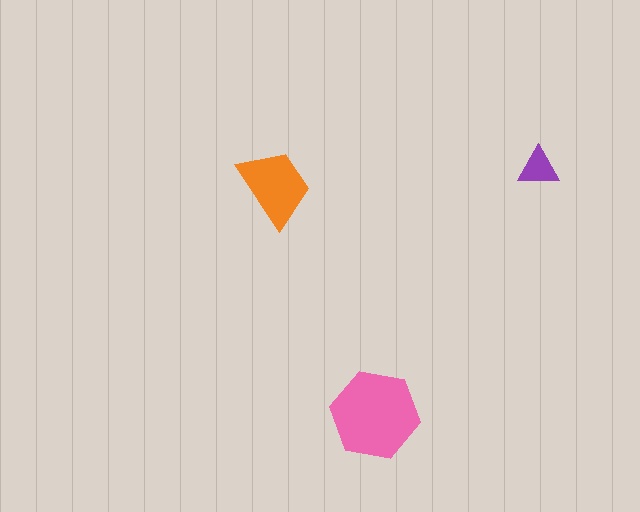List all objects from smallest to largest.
The purple triangle, the orange trapezoid, the pink hexagon.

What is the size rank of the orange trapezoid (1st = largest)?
2nd.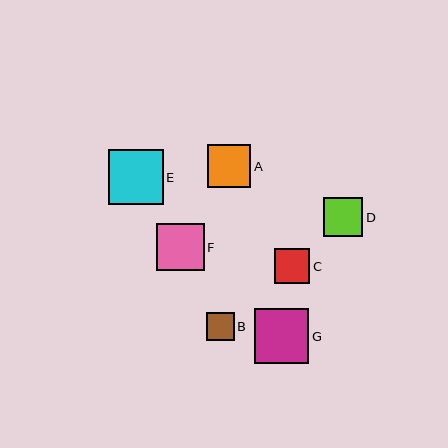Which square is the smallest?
Square B is the smallest with a size of approximately 28 pixels.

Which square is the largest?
Square E is the largest with a size of approximately 55 pixels.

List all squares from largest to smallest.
From largest to smallest: E, G, F, A, D, C, B.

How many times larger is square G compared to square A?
Square G is approximately 1.3 times the size of square A.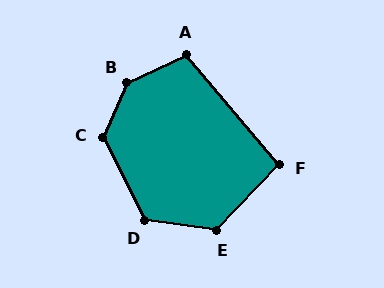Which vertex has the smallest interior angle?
F, at approximately 96 degrees.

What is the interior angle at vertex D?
Approximately 125 degrees (obtuse).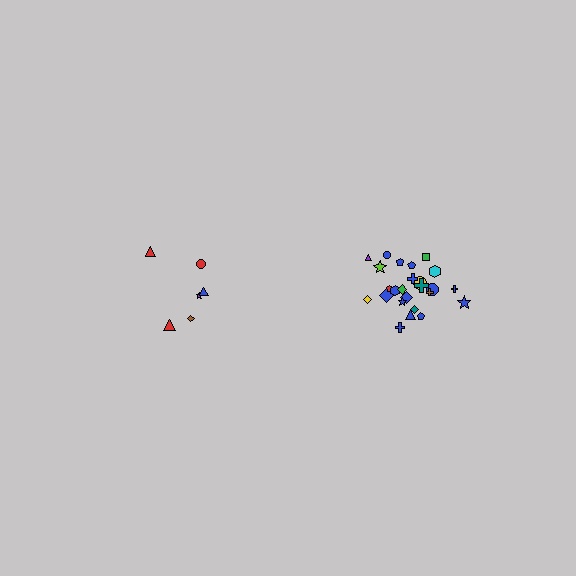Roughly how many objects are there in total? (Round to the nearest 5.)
Roughly 30 objects in total.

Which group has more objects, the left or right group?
The right group.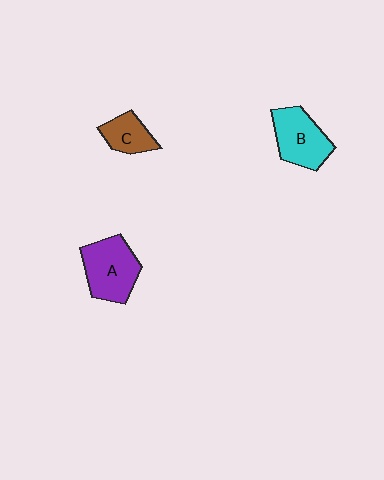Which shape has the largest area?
Shape A (purple).